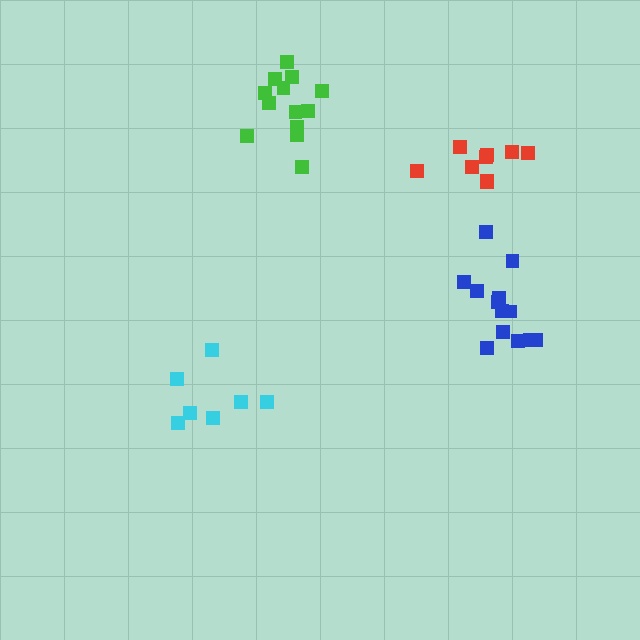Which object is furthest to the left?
The cyan cluster is leftmost.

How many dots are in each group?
Group 1: 13 dots, Group 2: 9 dots, Group 3: 13 dots, Group 4: 7 dots (42 total).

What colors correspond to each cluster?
The clusters are colored: green, red, blue, cyan.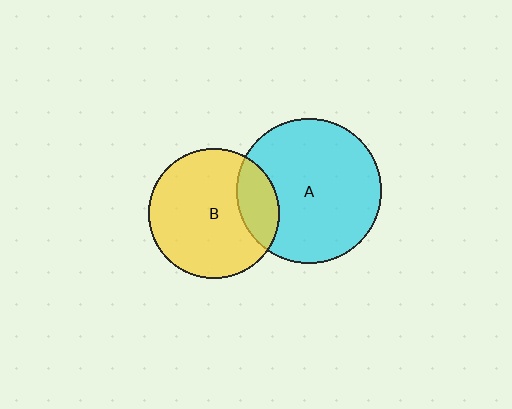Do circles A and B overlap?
Yes.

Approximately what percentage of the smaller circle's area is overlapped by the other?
Approximately 20%.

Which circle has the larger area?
Circle A (cyan).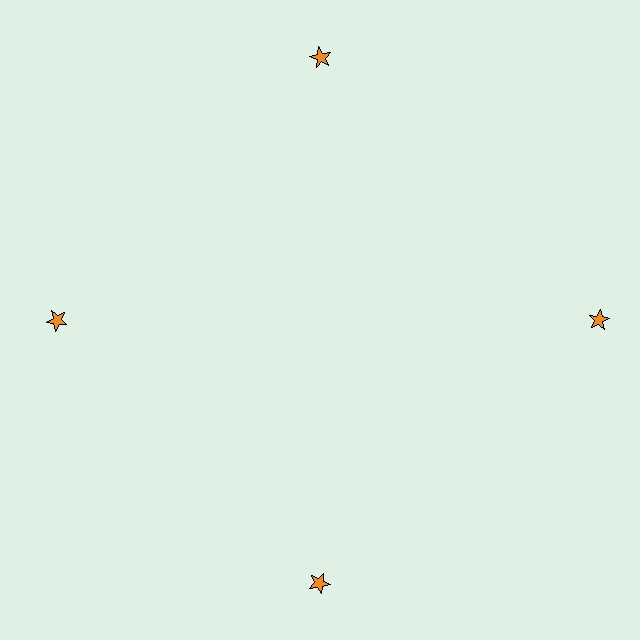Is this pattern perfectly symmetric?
No. The 4 orange stars are arranged in a ring, but one element near the 3 o'clock position is pushed outward from the center, breaking the 4-fold rotational symmetry.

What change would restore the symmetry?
The symmetry would be restored by moving it inward, back onto the ring so that all 4 stars sit at equal angles and equal distance from the center.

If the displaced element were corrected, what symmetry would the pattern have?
It would have 4-fold rotational symmetry — the pattern would map onto itself every 90 degrees.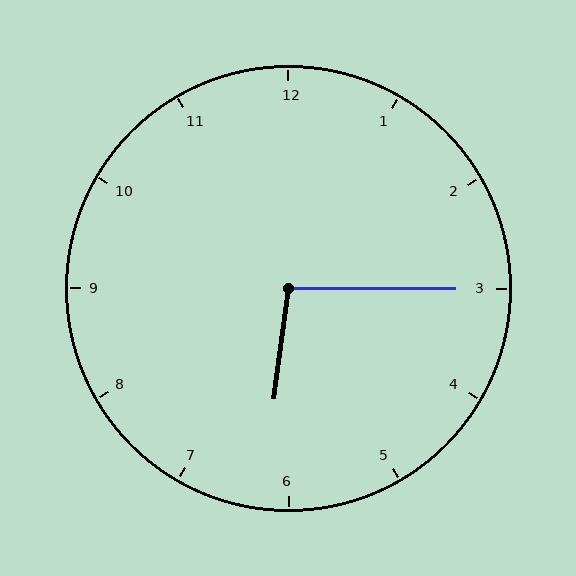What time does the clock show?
6:15.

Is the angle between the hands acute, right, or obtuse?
It is obtuse.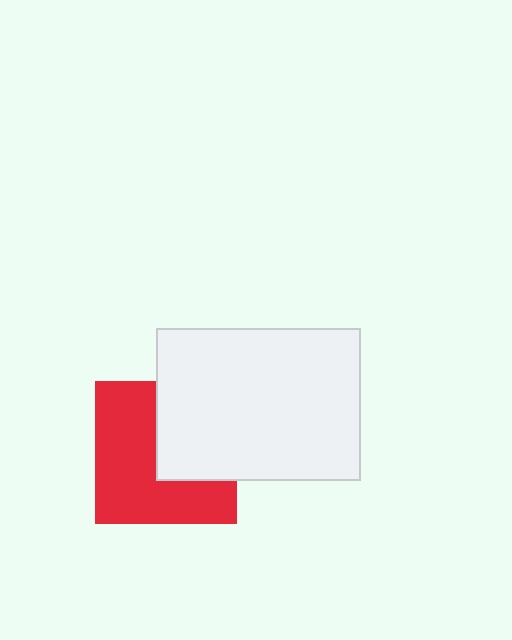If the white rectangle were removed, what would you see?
You would see the complete red square.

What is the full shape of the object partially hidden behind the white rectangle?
The partially hidden object is a red square.